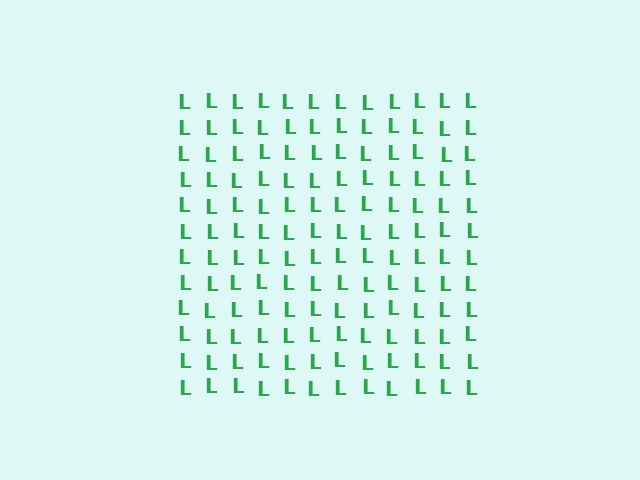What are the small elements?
The small elements are letter L's.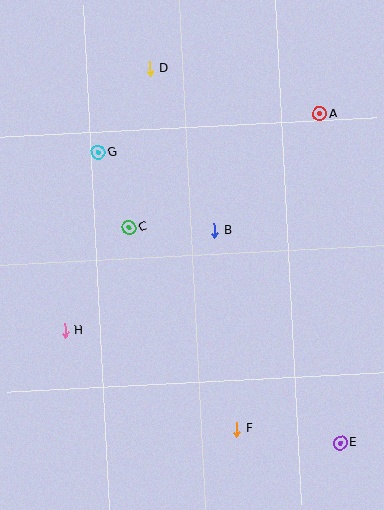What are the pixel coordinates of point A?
Point A is at (320, 114).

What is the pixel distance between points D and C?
The distance between D and C is 160 pixels.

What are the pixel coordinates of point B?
Point B is at (215, 231).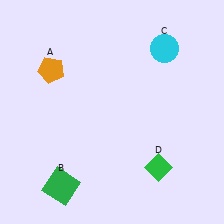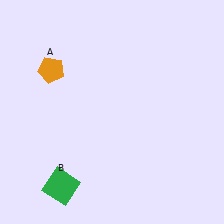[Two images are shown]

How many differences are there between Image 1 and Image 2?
There are 2 differences between the two images.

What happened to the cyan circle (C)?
The cyan circle (C) was removed in Image 2. It was in the top-right area of Image 1.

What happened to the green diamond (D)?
The green diamond (D) was removed in Image 2. It was in the bottom-right area of Image 1.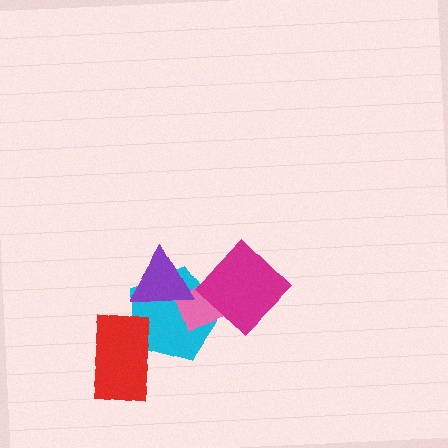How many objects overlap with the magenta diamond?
2 objects overlap with the magenta diamond.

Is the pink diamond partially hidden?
Yes, it is partially covered by another shape.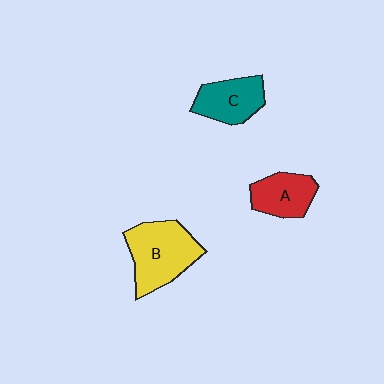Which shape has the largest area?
Shape B (yellow).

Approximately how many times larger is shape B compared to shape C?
Approximately 1.5 times.